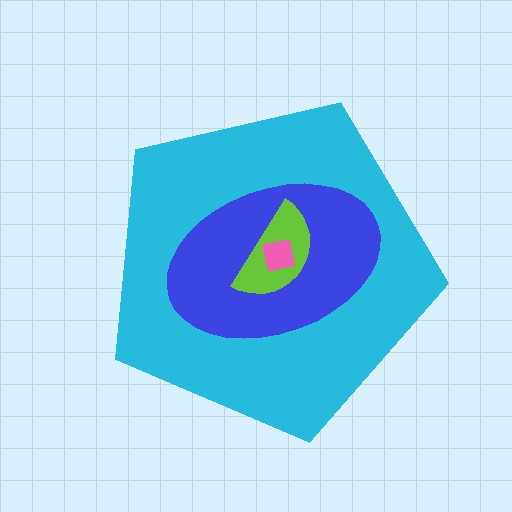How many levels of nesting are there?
4.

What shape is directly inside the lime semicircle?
The pink square.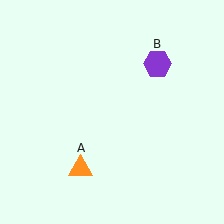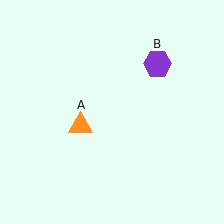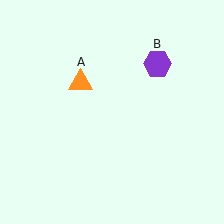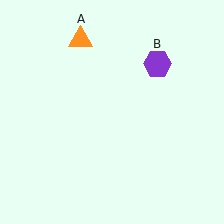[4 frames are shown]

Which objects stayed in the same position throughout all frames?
Purple hexagon (object B) remained stationary.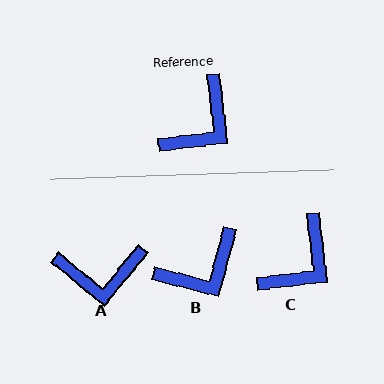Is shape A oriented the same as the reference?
No, it is off by about 46 degrees.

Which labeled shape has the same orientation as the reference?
C.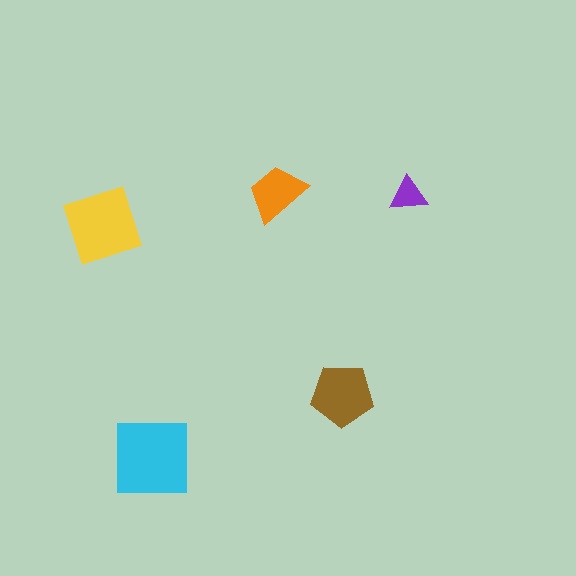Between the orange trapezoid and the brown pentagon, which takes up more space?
The brown pentagon.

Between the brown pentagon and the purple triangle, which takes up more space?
The brown pentagon.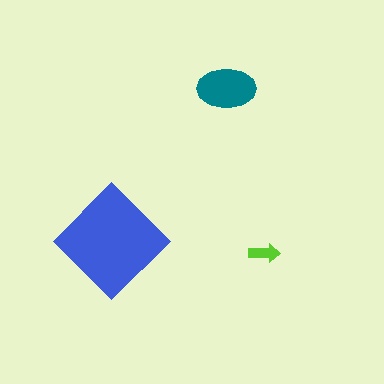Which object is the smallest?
The lime arrow.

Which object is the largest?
The blue diamond.